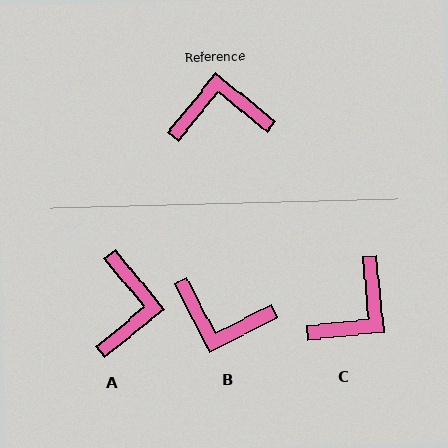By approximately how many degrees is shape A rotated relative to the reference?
Approximately 102 degrees clockwise.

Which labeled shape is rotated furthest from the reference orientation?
B, about 156 degrees away.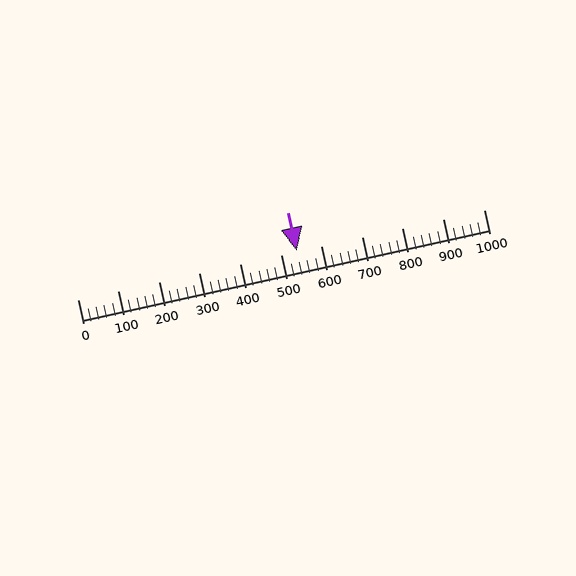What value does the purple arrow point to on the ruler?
The purple arrow points to approximately 540.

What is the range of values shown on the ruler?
The ruler shows values from 0 to 1000.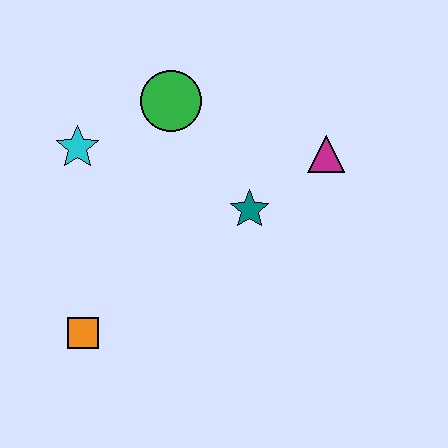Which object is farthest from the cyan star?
The magenta triangle is farthest from the cyan star.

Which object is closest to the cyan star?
The green circle is closest to the cyan star.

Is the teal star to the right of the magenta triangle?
No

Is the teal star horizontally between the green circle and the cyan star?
No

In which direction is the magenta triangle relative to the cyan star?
The magenta triangle is to the right of the cyan star.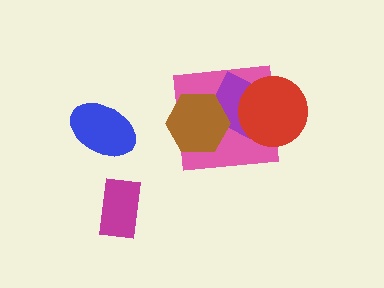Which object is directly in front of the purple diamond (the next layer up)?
The brown hexagon is directly in front of the purple diamond.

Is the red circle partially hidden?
No, no other shape covers it.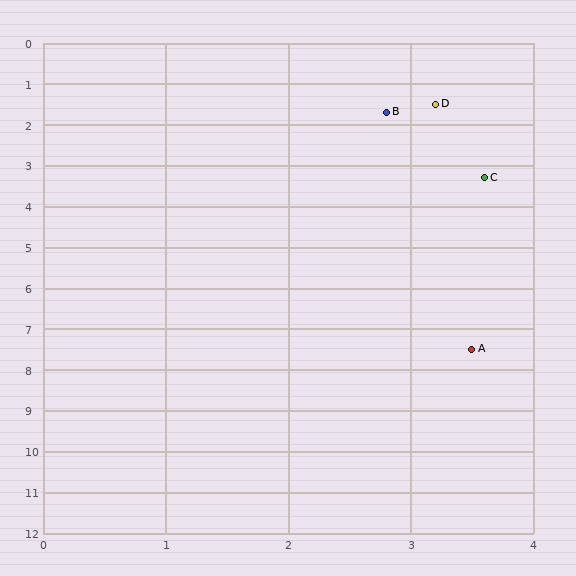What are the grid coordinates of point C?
Point C is at approximately (3.6, 3.3).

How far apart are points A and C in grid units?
Points A and C are about 4.2 grid units apart.